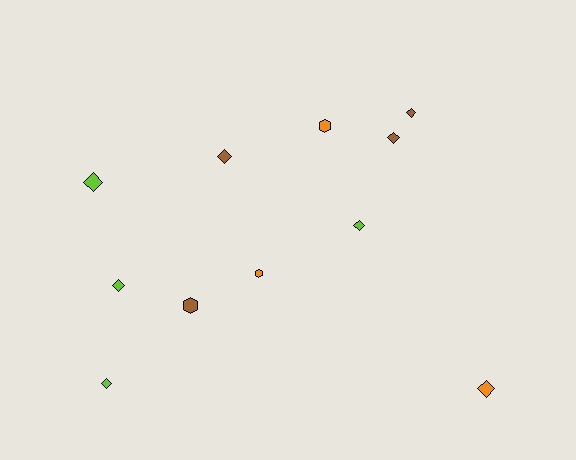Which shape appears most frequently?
Diamond, with 8 objects.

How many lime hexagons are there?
There are no lime hexagons.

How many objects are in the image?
There are 11 objects.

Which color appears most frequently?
Lime, with 4 objects.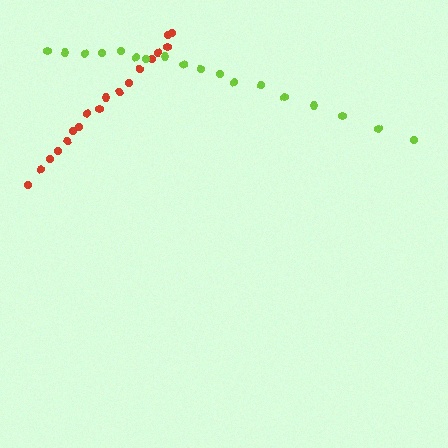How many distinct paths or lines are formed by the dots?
There are 2 distinct paths.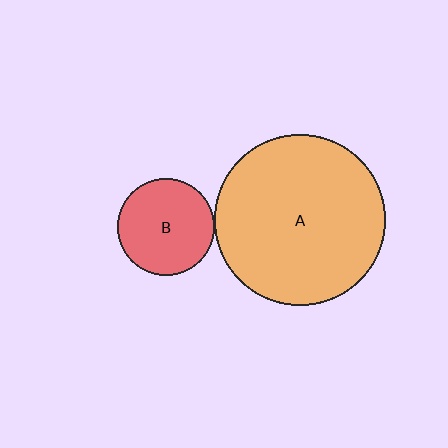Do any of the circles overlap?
No, none of the circles overlap.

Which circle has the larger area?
Circle A (orange).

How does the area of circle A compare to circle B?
Approximately 3.1 times.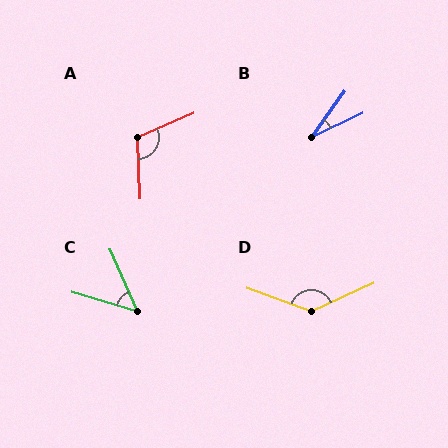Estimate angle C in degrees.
Approximately 50 degrees.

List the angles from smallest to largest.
B (29°), C (50°), A (112°), D (136°).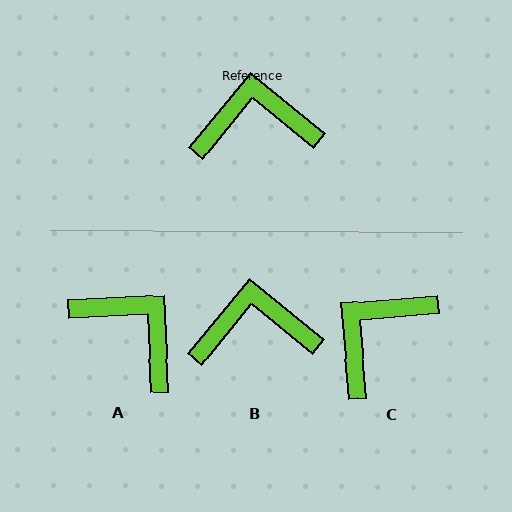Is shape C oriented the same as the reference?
No, it is off by about 44 degrees.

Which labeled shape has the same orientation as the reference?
B.